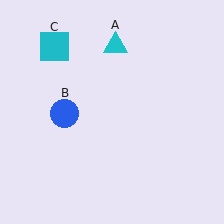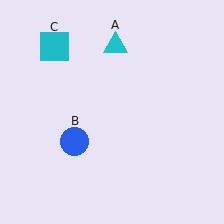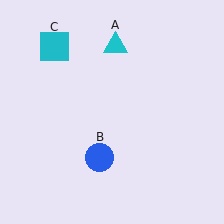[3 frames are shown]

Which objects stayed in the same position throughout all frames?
Cyan triangle (object A) and cyan square (object C) remained stationary.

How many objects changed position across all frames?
1 object changed position: blue circle (object B).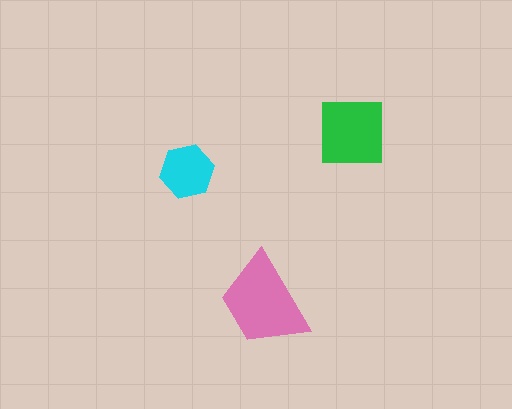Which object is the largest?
The pink trapezoid.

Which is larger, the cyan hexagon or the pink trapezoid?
The pink trapezoid.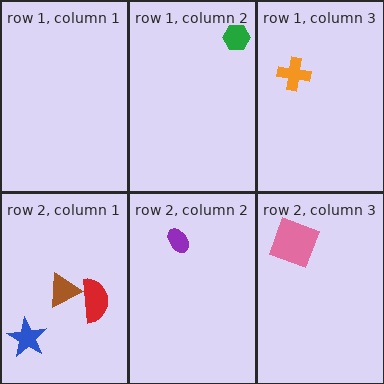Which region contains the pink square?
The row 2, column 3 region.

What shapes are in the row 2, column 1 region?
The blue star, the red semicircle, the brown triangle.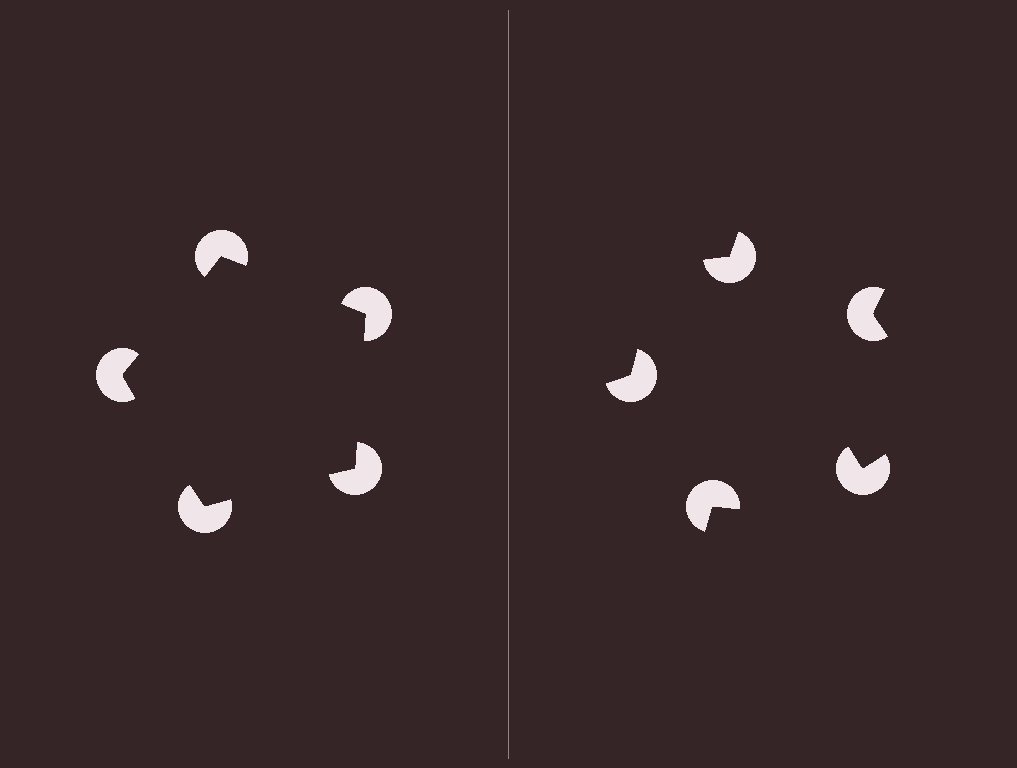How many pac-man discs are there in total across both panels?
10 — 5 on each side.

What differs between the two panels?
The pac-man discs are positioned identically on both sides; only the wedge orientations differ. On the left they align to a pentagon; on the right they are misaligned.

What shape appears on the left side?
An illusory pentagon.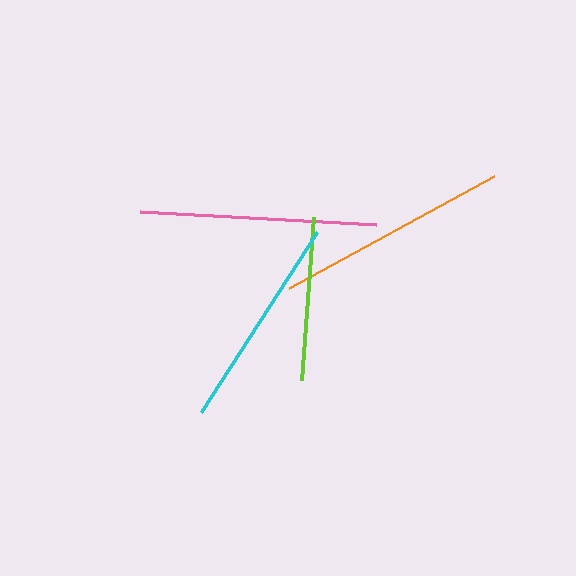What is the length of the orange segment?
The orange segment is approximately 233 pixels long.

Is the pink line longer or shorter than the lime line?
The pink line is longer than the lime line.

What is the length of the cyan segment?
The cyan segment is approximately 214 pixels long.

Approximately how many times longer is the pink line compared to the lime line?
The pink line is approximately 1.4 times the length of the lime line.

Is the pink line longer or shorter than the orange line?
The pink line is longer than the orange line.